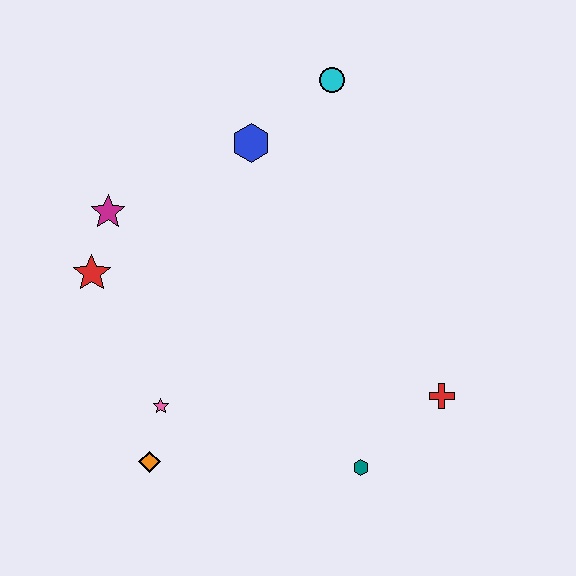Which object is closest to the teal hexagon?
The red cross is closest to the teal hexagon.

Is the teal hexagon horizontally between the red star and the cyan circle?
No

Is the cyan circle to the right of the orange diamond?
Yes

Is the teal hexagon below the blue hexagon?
Yes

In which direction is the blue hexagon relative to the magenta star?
The blue hexagon is to the right of the magenta star.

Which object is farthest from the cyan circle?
The orange diamond is farthest from the cyan circle.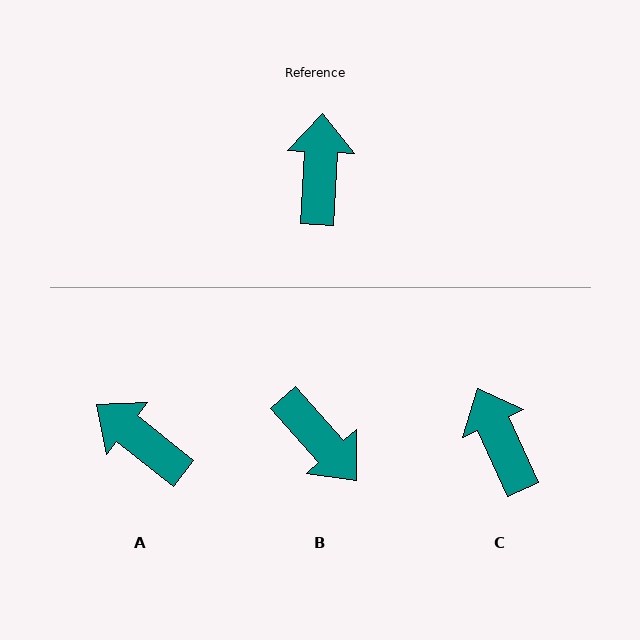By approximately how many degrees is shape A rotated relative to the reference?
Approximately 55 degrees counter-clockwise.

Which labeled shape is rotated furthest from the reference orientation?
B, about 136 degrees away.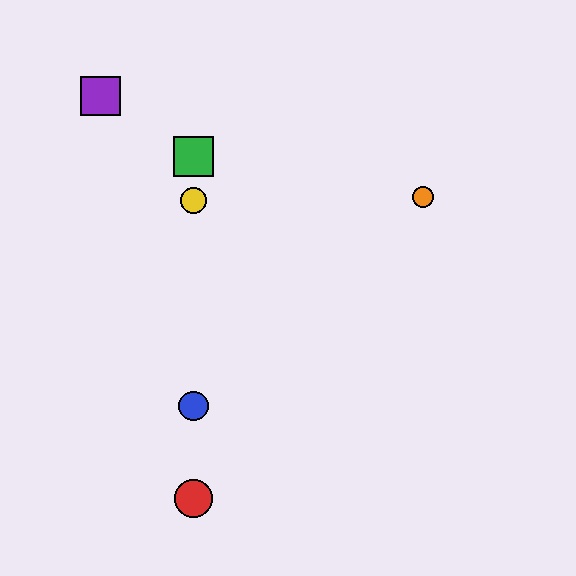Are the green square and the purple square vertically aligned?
No, the green square is at x≈193 and the purple square is at x≈100.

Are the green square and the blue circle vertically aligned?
Yes, both are at x≈193.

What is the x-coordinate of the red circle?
The red circle is at x≈193.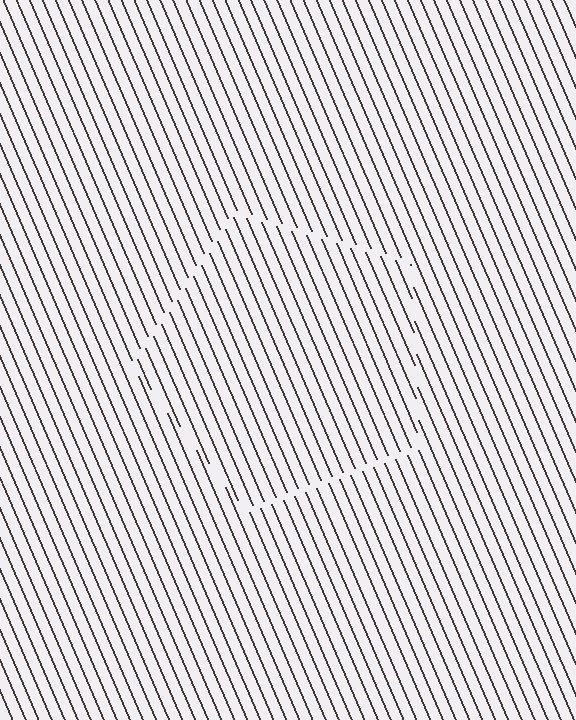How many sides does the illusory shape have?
5 sides — the line-ends trace a pentagon.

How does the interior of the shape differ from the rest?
The interior of the shape contains the same grating, shifted by half a period — the contour is defined by the phase discontinuity where line-ends from the inner and outer gratings abut.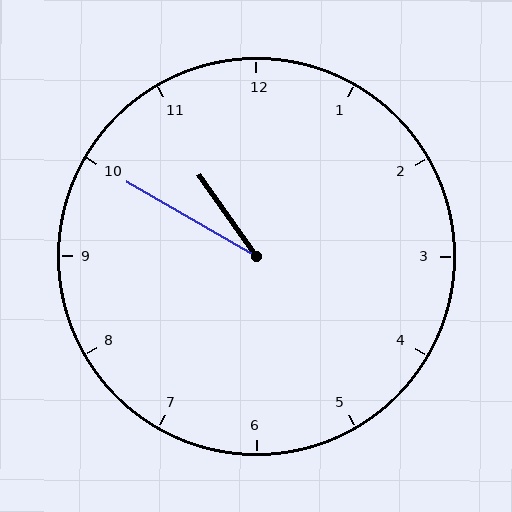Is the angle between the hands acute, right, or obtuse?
It is acute.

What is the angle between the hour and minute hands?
Approximately 25 degrees.